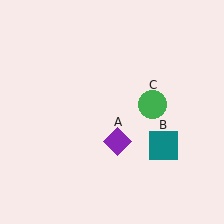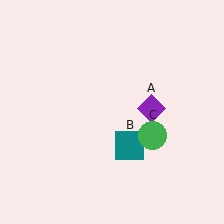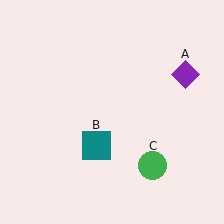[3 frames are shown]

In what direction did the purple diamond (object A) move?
The purple diamond (object A) moved up and to the right.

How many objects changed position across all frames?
3 objects changed position: purple diamond (object A), teal square (object B), green circle (object C).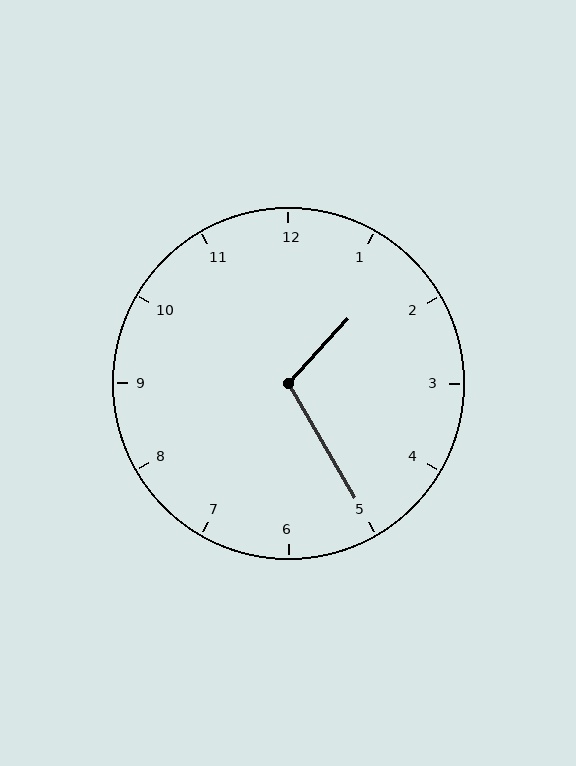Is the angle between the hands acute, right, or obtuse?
It is obtuse.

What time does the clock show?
1:25.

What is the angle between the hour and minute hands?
Approximately 108 degrees.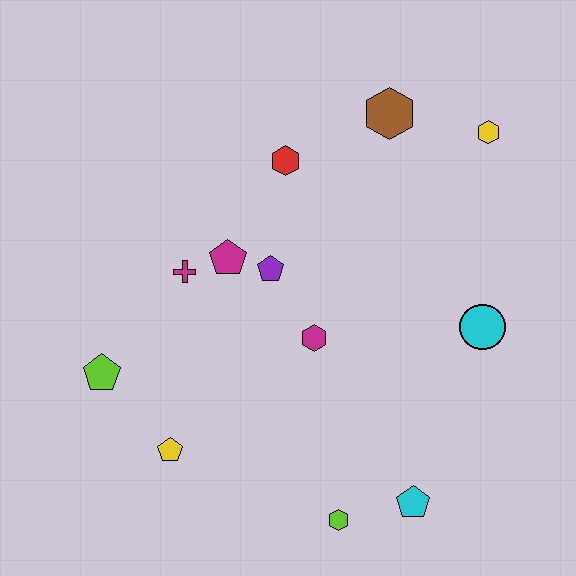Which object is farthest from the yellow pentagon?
The yellow hexagon is farthest from the yellow pentagon.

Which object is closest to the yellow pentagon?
The lime pentagon is closest to the yellow pentagon.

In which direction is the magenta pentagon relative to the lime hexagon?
The magenta pentagon is above the lime hexagon.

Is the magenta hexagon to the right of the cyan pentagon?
No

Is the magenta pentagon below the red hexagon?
Yes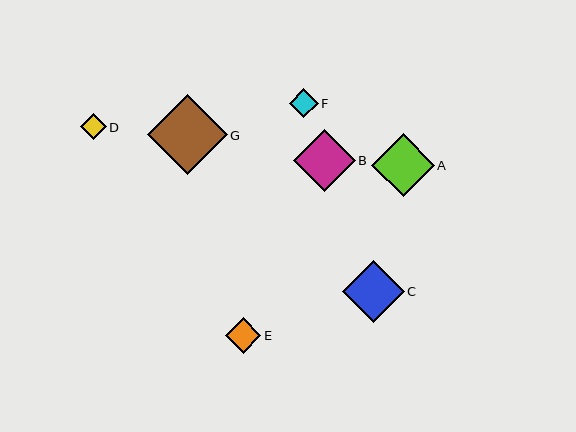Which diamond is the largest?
Diamond G is the largest with a size of approximately 79 pixels.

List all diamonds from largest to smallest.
From largest to smallest: G, A, B, C, E, F, D.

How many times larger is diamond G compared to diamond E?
Diamond G is approximately 2.2 times the size of diamond E.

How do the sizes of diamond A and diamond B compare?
Diamond A and diamond B are approximately the same size.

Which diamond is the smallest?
Diamond D is the smallest with a size of approximately 26 pixels.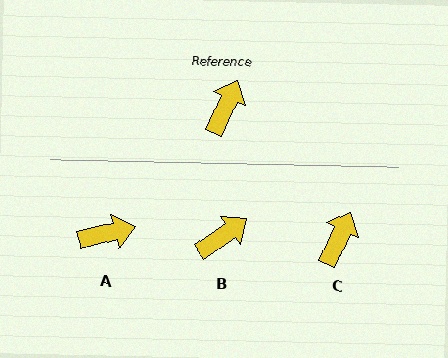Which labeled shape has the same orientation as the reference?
C.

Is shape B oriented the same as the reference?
No, it is off by about 31 degrees.